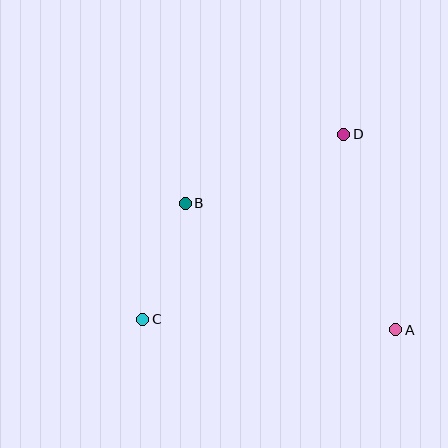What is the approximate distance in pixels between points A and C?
The distance between A and C is approximately 253 pixels.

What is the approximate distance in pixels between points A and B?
The distance between A and B is approximately 245 pixels.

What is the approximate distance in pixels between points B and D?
The distance between B and D is approximately 173 pixels.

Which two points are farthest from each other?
Points C and D are farthest from each other.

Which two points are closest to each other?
Points B and C are closest to each other.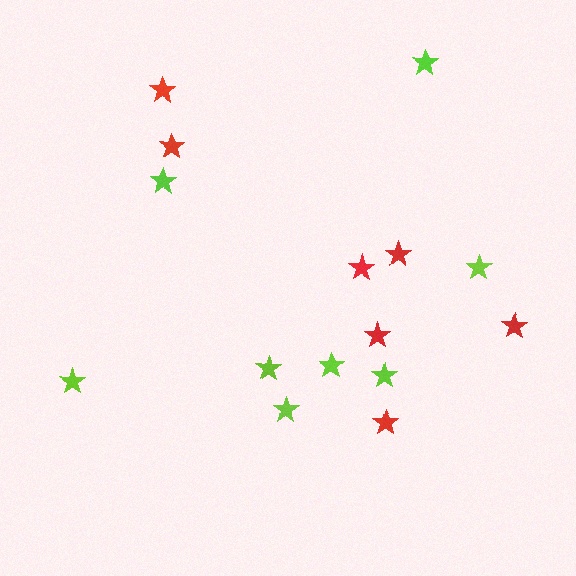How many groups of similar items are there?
There are 2 groups: one group of red stars (7) and one group of lime stars (8).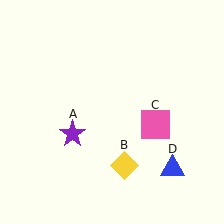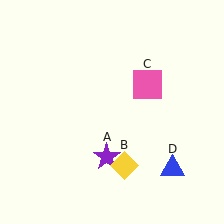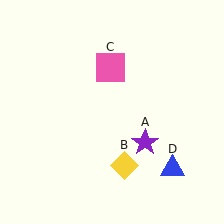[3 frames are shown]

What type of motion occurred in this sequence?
The purple star (object A), pink square (object C) rotated counterclockwise around the center of the scene.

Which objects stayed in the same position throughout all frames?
Yellow diamond (object B) and blue triangle (object D) remained stationary.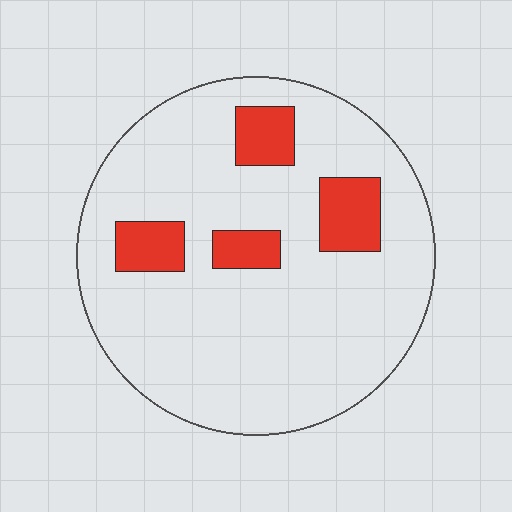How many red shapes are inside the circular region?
4.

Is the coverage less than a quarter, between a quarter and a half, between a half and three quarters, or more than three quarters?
Less than a quarter.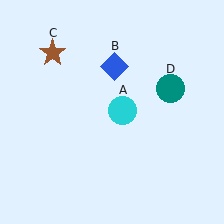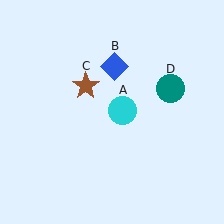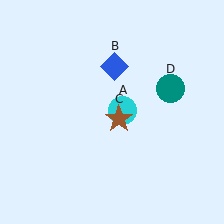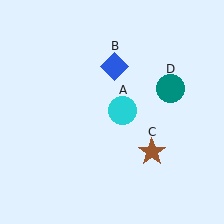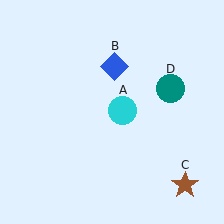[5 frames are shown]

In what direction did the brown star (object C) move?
The brown star (object C) moved down and to the right.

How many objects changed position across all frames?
1 object changed position: brown star (object C).